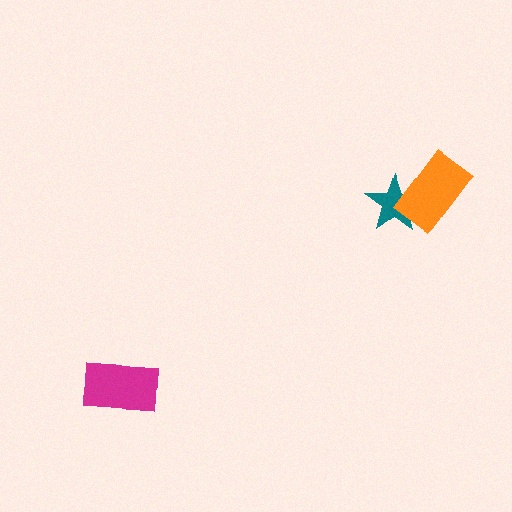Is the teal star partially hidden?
Yes, it is partially covered by another shape.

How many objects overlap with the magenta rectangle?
0 objects overlap with the magenta rectangle.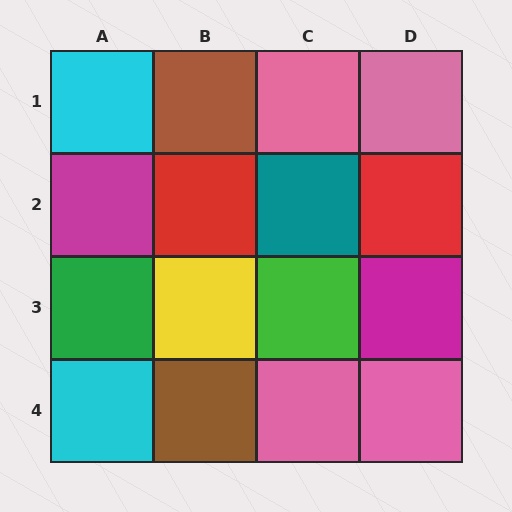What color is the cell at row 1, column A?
Cyan.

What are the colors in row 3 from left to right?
Green, yellow, green, magenta.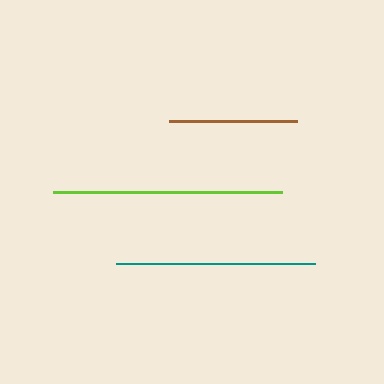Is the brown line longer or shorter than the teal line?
The teal line is longer than the brown line.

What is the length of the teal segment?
The teal segment is approximately 199 pixels long.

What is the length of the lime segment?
The lime segment is approximately 229 pixels long.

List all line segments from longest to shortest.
From longest to shortest: lime, teal, brown.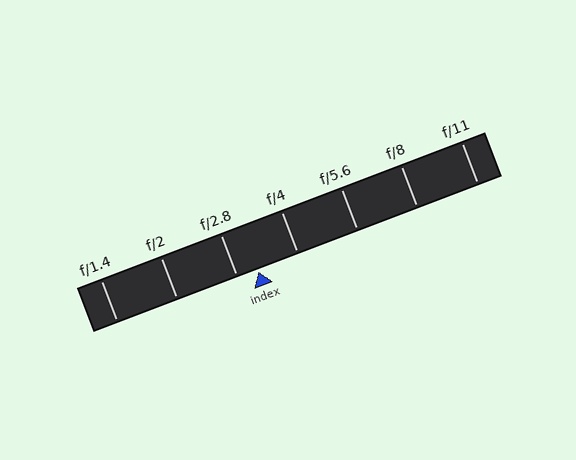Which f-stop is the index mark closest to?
The index mark is closest to f/2.8.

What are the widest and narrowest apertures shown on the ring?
The widest aperture shown is f/1.4 and the narrowest is f/11.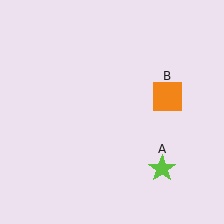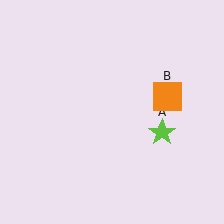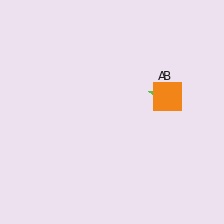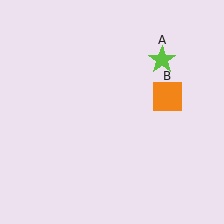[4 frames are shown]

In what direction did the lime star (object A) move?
The lime star (object A) moved up.